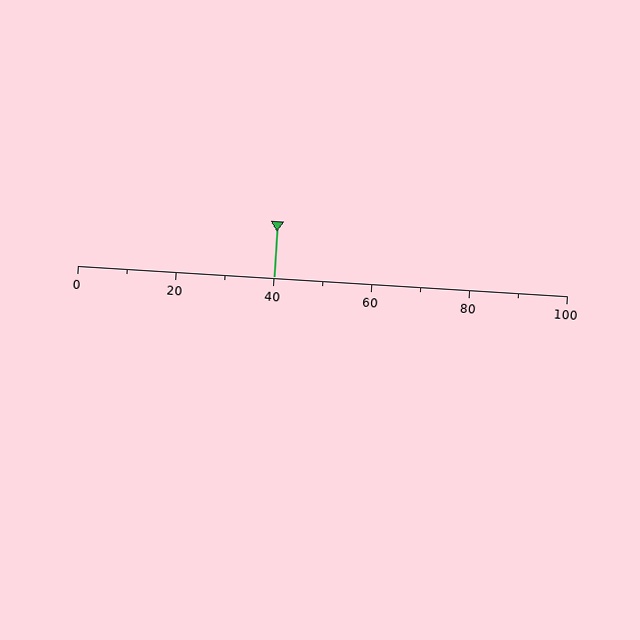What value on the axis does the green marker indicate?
The marker indicates approximately 40.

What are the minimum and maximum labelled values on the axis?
The axis runs from 0 to 100.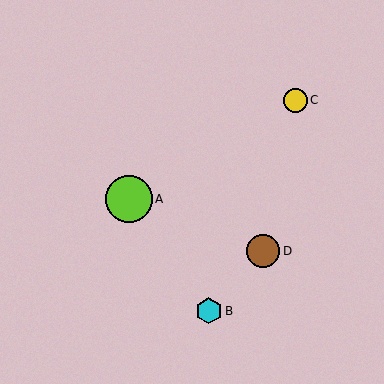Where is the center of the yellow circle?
The center of the yellow circle is at (295, 100).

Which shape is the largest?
The lime circle (labeled A) is the largest.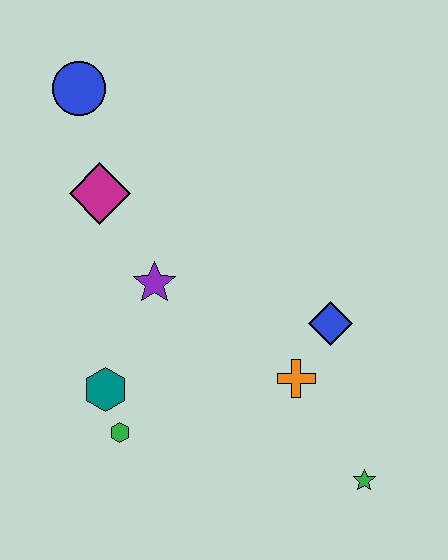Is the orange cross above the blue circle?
No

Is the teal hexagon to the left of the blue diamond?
Yes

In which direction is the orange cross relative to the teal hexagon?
The orange cross is to the right of the teal hexagon.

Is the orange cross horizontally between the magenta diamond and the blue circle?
No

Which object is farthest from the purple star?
The green star is farthest from the purple star.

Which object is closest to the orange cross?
The blue diamond is closest to the orange cross.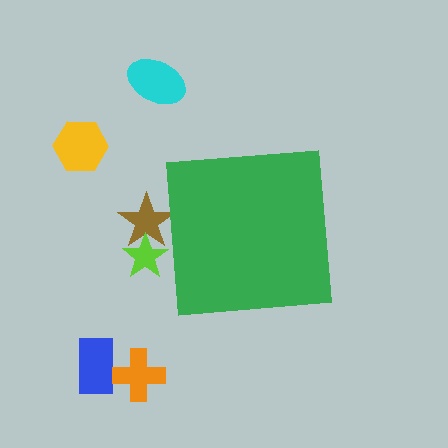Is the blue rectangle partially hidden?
No, the blue rectangle is fully visible.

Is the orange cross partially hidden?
No, the orange cross is fully visible.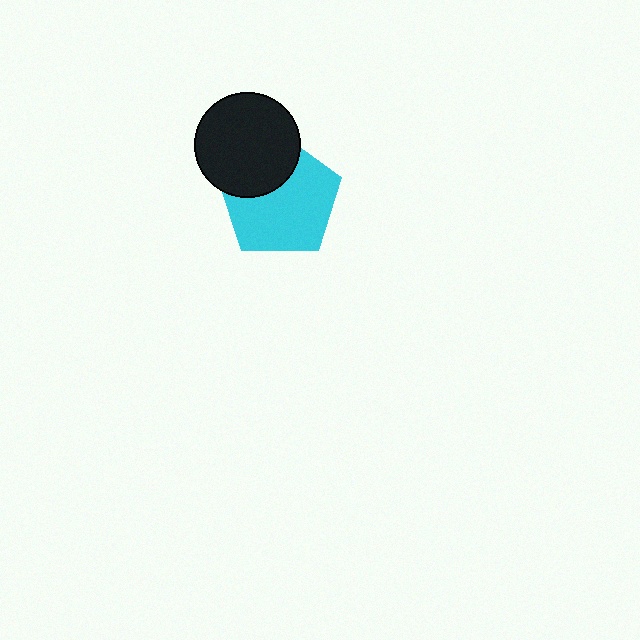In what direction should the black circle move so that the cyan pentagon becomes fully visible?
The black circle should move up. That is the shortest direction to clear the overlap and leave the cyan pentagon fully visible.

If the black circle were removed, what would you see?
You would see the complete cyan pentagon.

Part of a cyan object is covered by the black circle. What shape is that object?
It is a pentagon.